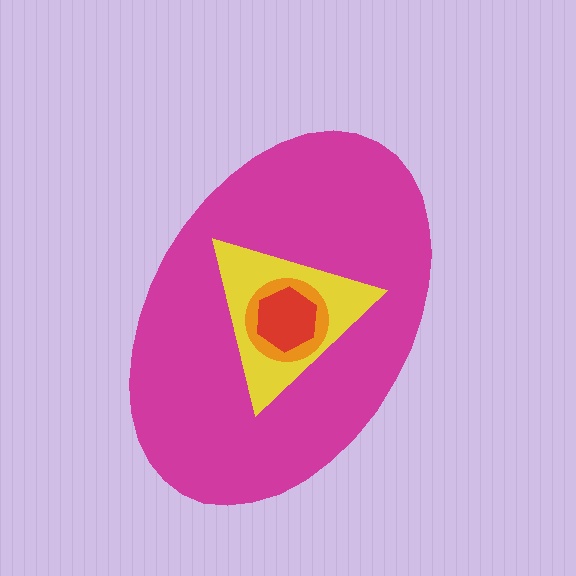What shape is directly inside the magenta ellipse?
The yellow triangle.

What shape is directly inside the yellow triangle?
The orange circle.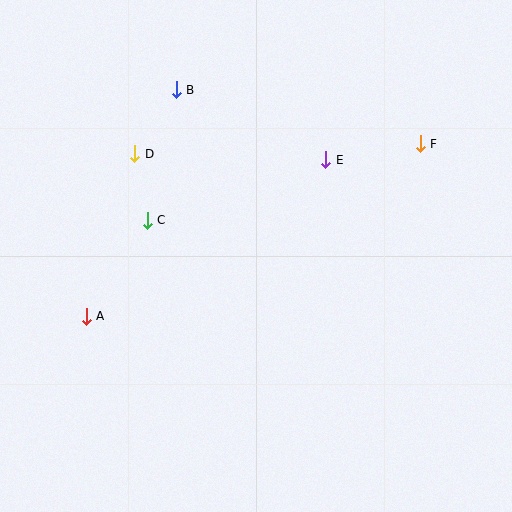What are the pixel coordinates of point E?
Point E is at (326, 160).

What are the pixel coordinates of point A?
Point A is at (86, 316).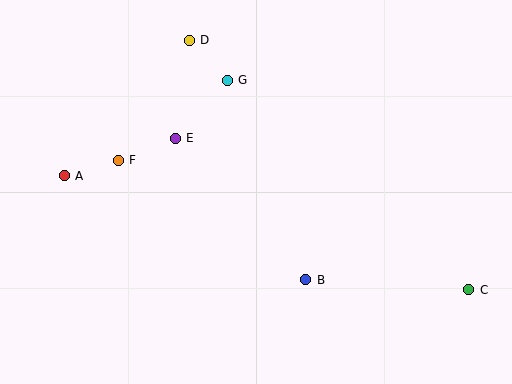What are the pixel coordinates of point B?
Point B is at (306, 280).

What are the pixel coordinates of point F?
Point F is at (118, 160).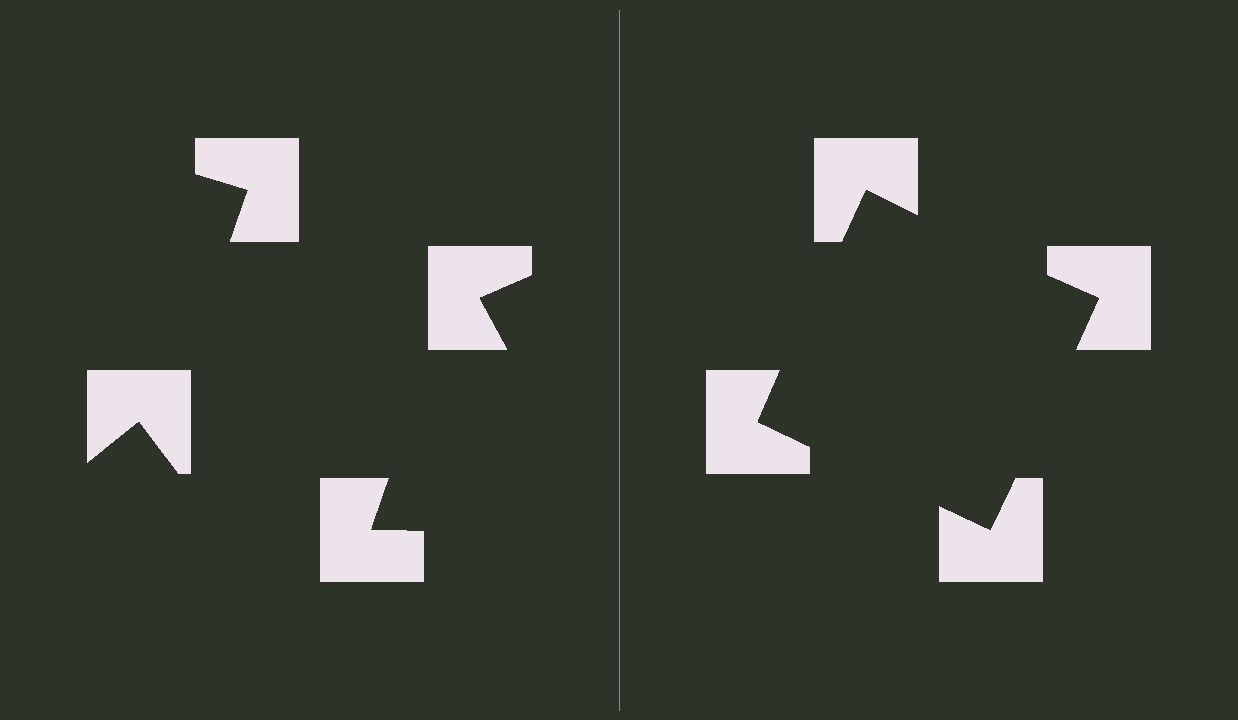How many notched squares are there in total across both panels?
8 — 4 on each side.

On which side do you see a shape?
An illusory square appears on the right side. On the left side the wedge cuts are rotated, so no coherent shape forms.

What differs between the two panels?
The notched squares are positioned identically on both sides; only the wedge orientations differ. On the right they align to a square; on the left they are misaligned.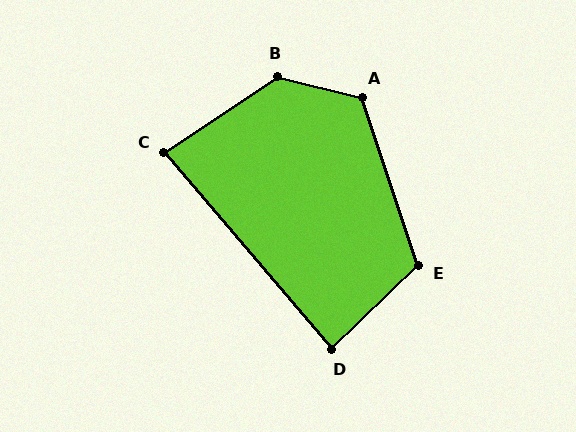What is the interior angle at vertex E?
Approximately 115 degrees (obtuse).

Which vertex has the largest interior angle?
B, at approximately 132 degrees.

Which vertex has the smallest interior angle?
C, at approximately 83 degrees.